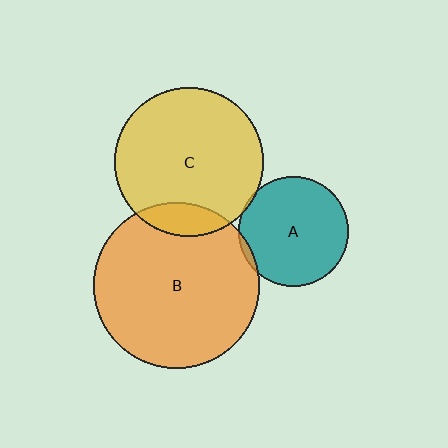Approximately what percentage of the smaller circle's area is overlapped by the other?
Approximately 5%.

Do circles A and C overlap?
Yes.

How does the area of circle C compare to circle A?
Approximately 1.8 times.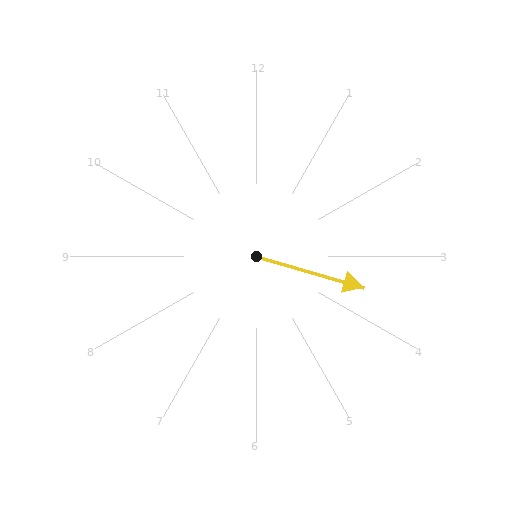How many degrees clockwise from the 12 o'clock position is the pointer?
Approximately 107 degrees.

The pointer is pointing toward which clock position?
Roughly 4 o'clock.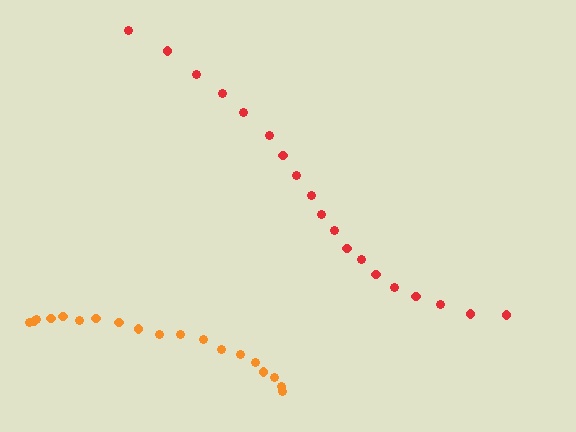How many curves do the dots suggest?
There are 2 distinct paths.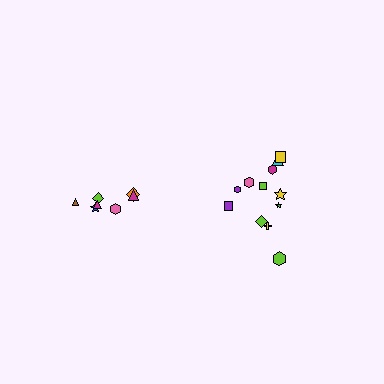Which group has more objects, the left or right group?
The right group.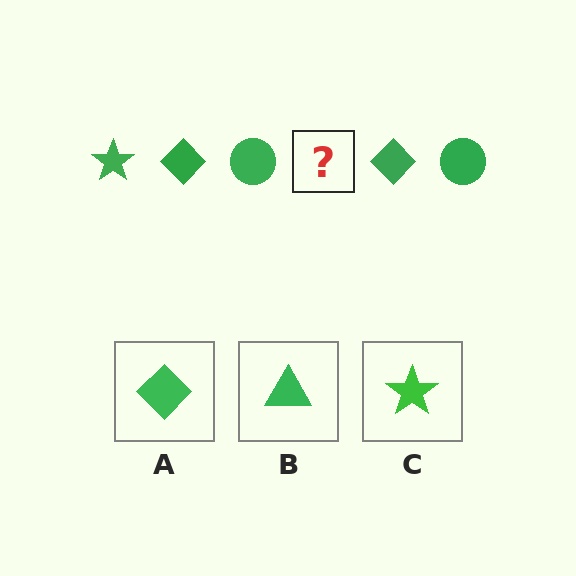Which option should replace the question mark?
Option C.